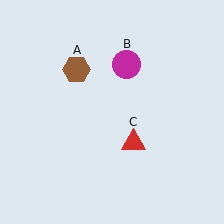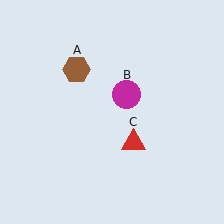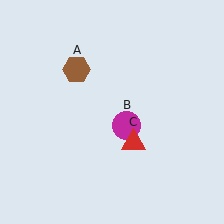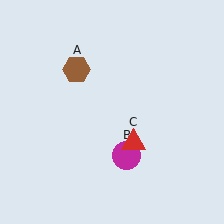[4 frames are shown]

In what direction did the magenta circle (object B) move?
The magenta circle (object B) moved down.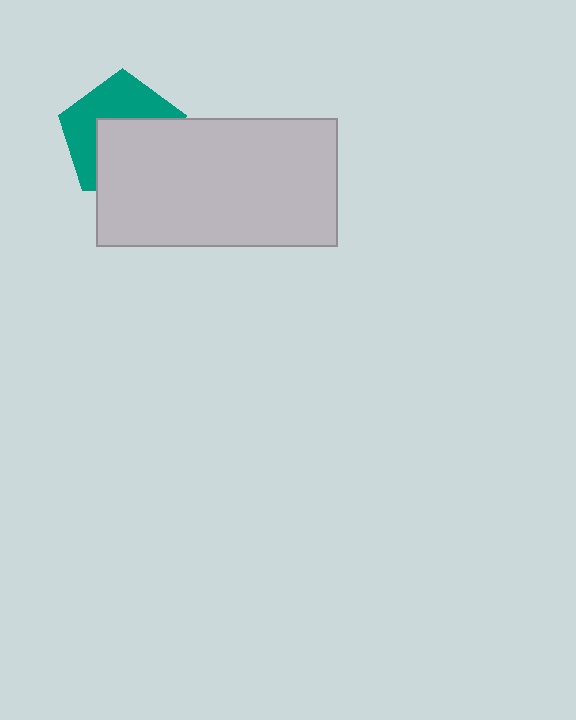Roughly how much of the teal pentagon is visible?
About half of it is visible (roughly 47%).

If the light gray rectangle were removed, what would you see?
You would see the complete teal pentagon.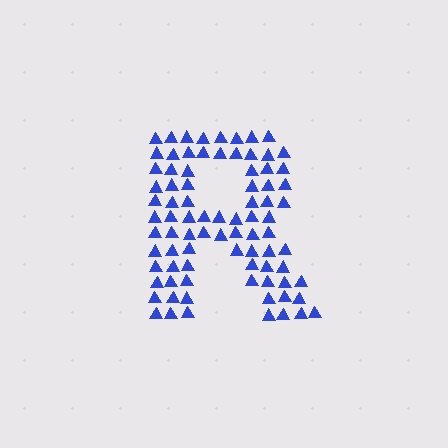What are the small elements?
The small elements are triangles.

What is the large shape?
The large shape is the letter R.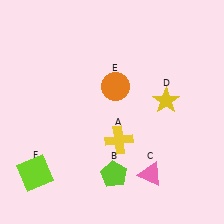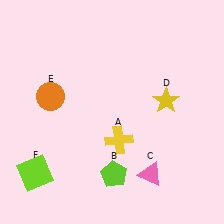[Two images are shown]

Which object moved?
The orange circle (E) moved left.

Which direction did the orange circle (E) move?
The orange circle (E) moved left.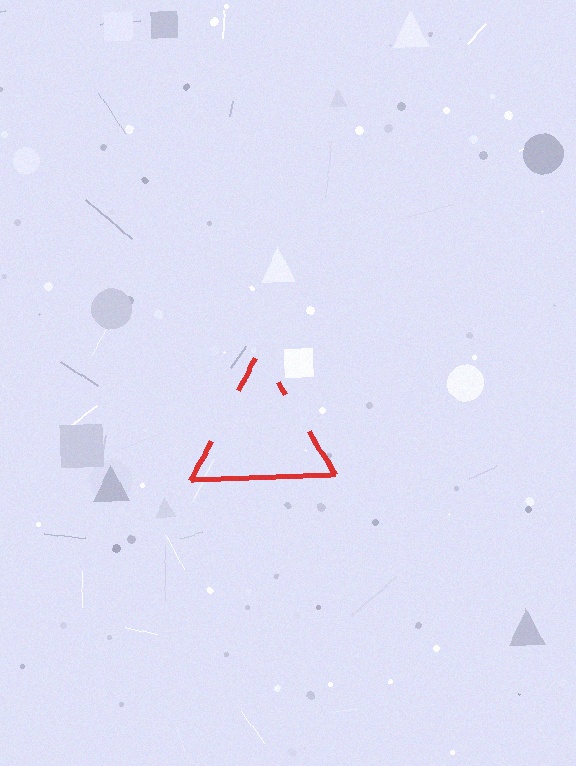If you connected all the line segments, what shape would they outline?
They would outline a triangle.